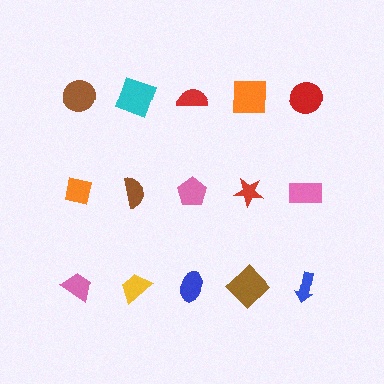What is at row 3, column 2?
A yellow trapezoid.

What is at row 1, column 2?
A cyan square.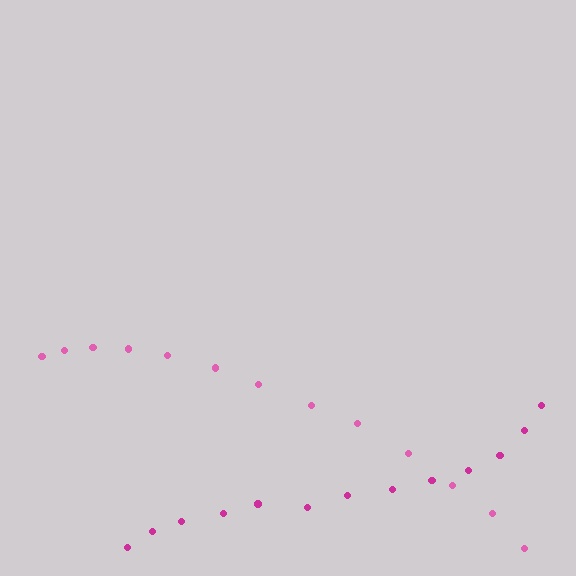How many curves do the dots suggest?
There are 2 distinct paths.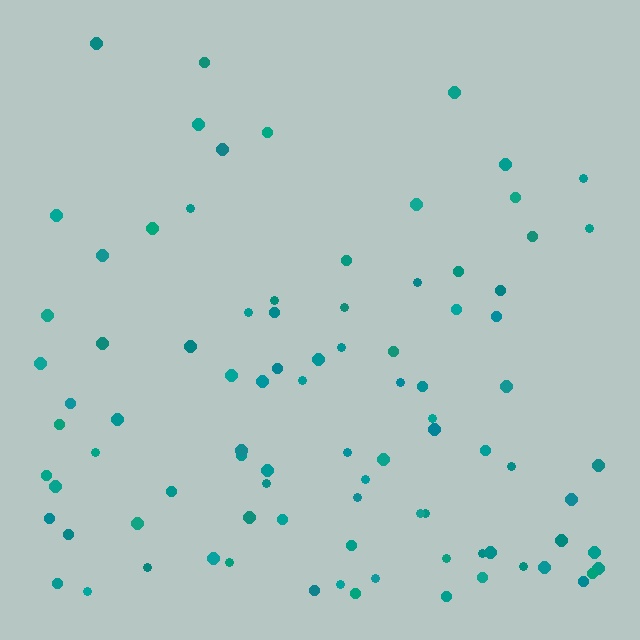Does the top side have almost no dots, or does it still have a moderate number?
Still a moderate number, just noticeably fewer than the bottom.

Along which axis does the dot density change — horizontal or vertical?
Vertical.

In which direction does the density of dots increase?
From top to bottom, with the bottom side densest.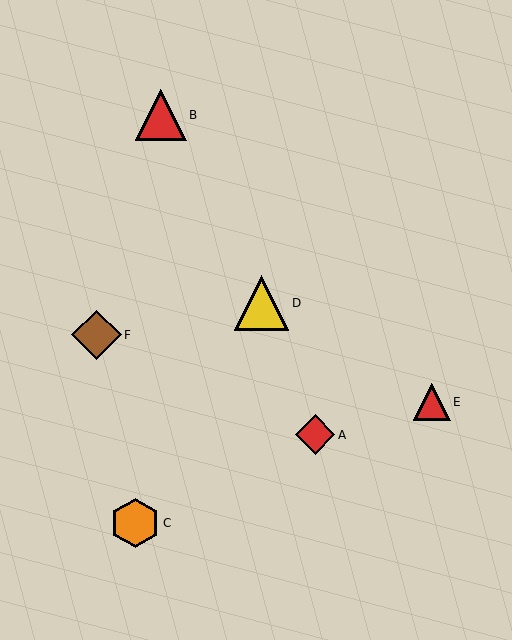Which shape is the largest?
The yellow triangle (labeled D) is the largest.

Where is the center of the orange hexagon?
The center of the orange hexagon is at (135, 523).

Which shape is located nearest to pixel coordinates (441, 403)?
The red triangle (labeled E) at (432, 402) is nearest to that location.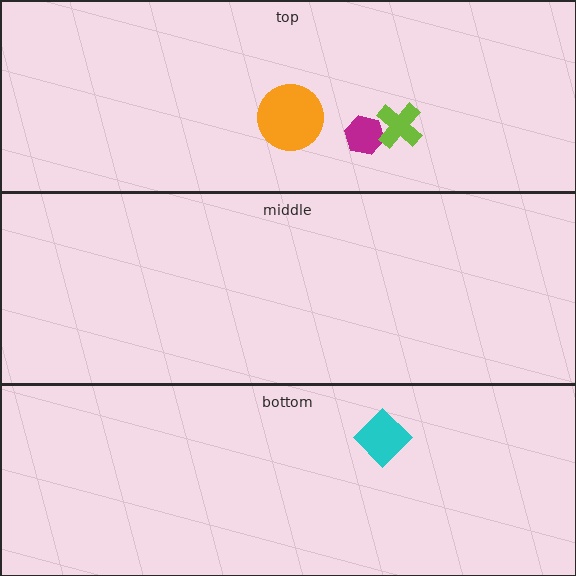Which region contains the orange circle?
The top region.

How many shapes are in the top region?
3.